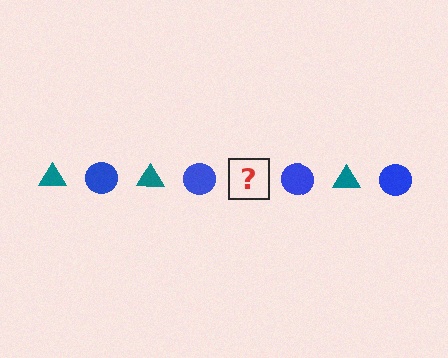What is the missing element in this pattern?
The missing element is a teal triangle.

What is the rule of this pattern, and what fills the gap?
The rule is that the pattern alternates between teal triangle and blue circle. The gap should be filled with a teal triangle.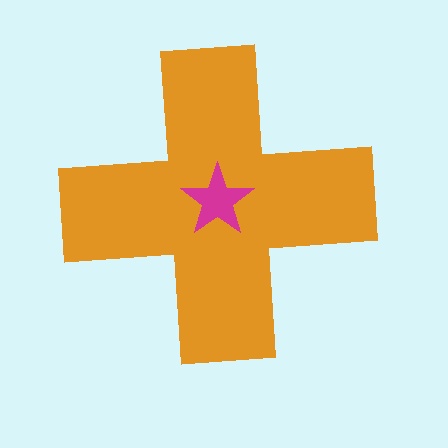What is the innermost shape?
The magenta star.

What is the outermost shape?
The orange cross.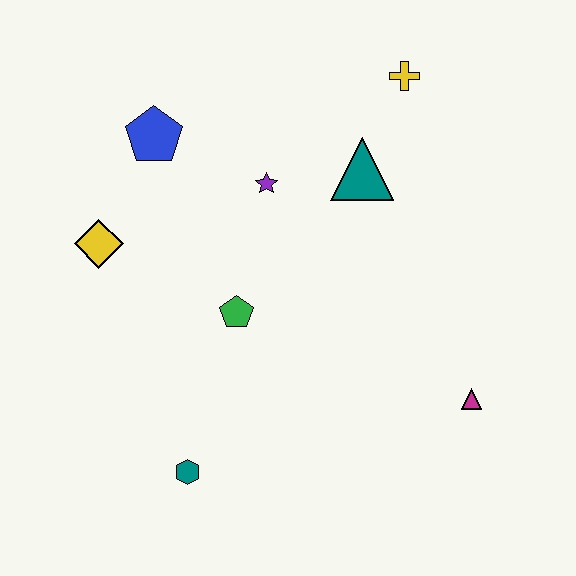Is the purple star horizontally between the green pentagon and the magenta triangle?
Yes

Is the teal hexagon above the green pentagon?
No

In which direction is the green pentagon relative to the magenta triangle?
The green pentagon is to the left of the magenta triangle.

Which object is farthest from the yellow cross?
The teal hexagon is farthest from the yellow cross.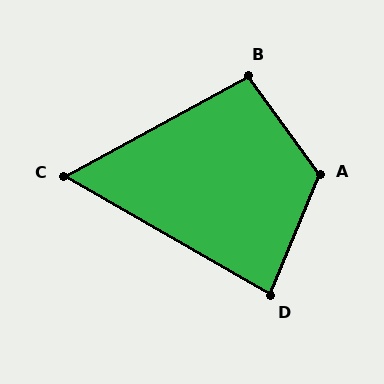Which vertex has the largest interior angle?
A, at approximately 121 degrees.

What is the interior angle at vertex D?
Approximately 83 degrees (acute).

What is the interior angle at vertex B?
Approximately 97 degrees (obtuse).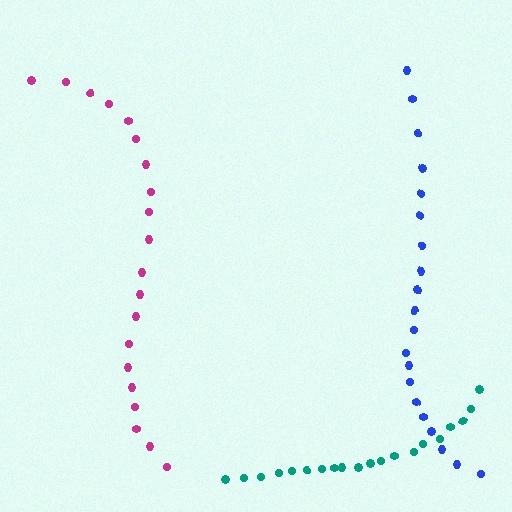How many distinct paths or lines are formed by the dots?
There are 3 distinct paths.